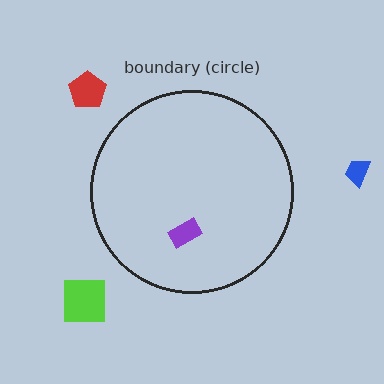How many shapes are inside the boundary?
1 inside, 3 outside.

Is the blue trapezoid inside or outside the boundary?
Outside.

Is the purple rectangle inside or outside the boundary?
Inside.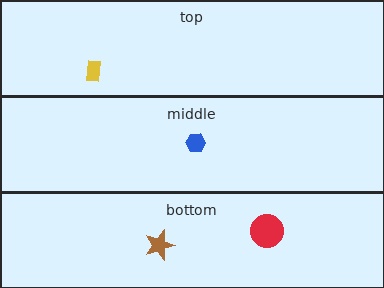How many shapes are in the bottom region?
2.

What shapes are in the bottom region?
The brown star, the red circle.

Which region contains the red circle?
The bottom region.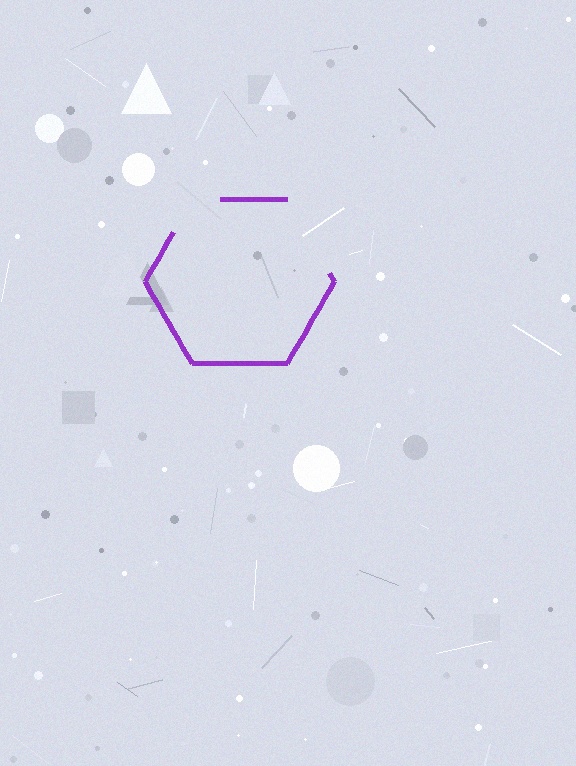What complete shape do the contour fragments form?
The contour fragments form a hexagon.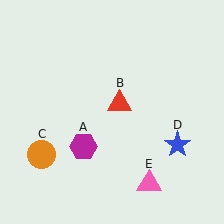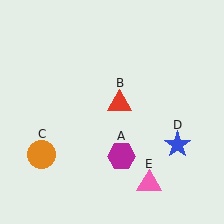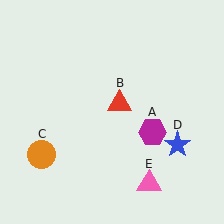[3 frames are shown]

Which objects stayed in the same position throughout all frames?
Red triangle (object B) and orange circle (object C) and blue star (object D) and pink triangle (object E) remained stationary.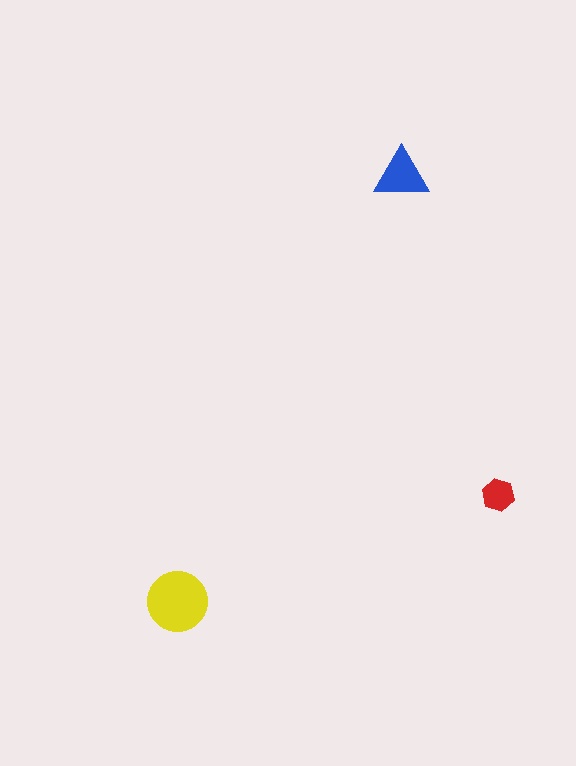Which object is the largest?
The yellow circle.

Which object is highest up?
The blue triangle is topmost.